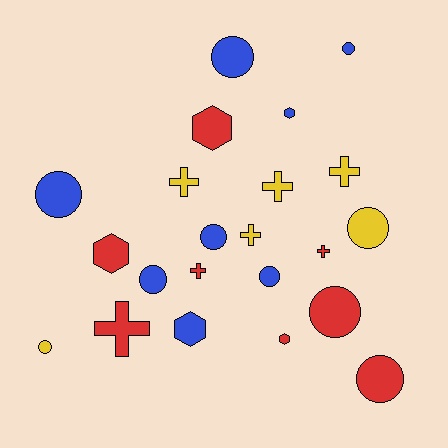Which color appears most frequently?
Blue, with 8 objects.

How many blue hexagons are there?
There are 2 blue hexagons.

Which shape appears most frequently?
Circle, with 10 objects.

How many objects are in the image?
There are 22 objects.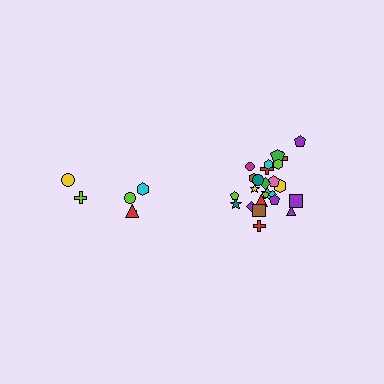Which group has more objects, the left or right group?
The right group.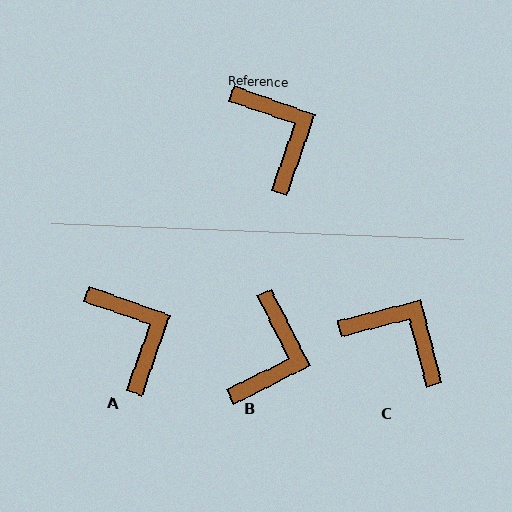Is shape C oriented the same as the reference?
No, it is off by about 34 degrees.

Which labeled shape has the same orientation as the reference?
A.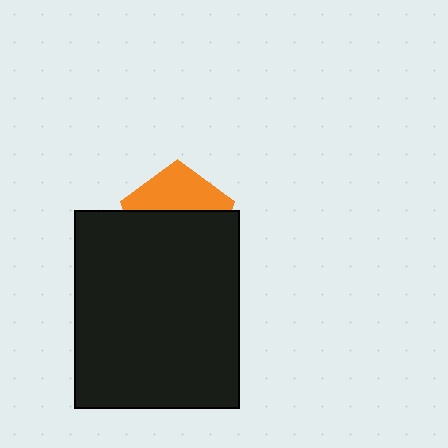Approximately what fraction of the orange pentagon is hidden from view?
Roughly 62% of the orange pentagon is hidden behind the black rectangle.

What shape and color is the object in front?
The object in front is a black rectangle.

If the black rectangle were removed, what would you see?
You would see the complete orange pentagon.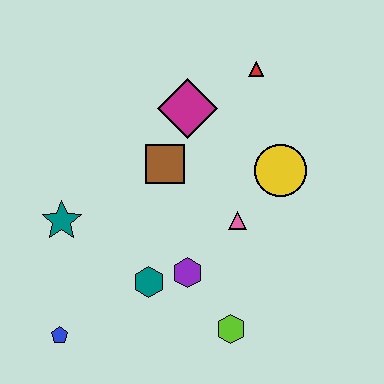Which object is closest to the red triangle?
The magenta diamond is closest to the red triangle.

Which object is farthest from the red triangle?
The blue pentagon is farthest from the red triangle.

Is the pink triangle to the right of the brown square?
Yes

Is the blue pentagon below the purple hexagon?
Yes